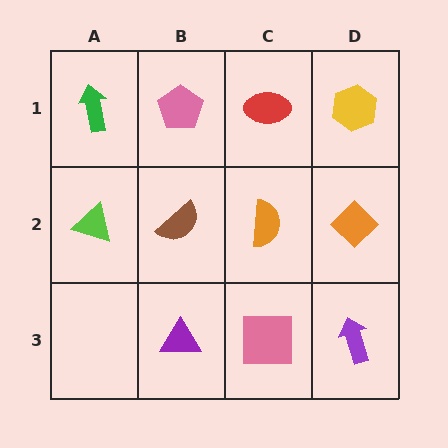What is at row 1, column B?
A pink pentagon.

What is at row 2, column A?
A lime triangle.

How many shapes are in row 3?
3 shapes.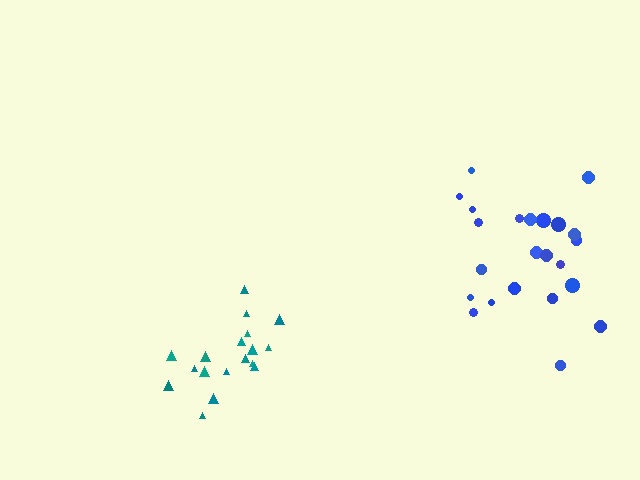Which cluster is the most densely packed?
Teal.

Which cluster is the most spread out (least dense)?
Blue.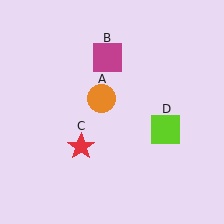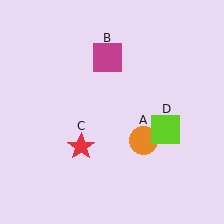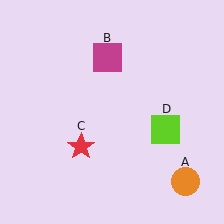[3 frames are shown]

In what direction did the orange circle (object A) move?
The orange circle (object A) moved down and to the right.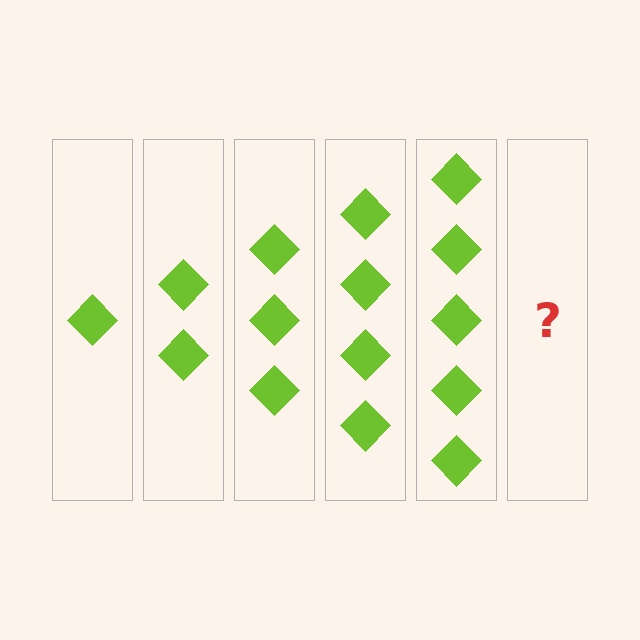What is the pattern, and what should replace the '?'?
The pattern is that each step adds one more diamond. The '?' should be 6 diamonds.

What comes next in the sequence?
The next element should be 6 diamonds.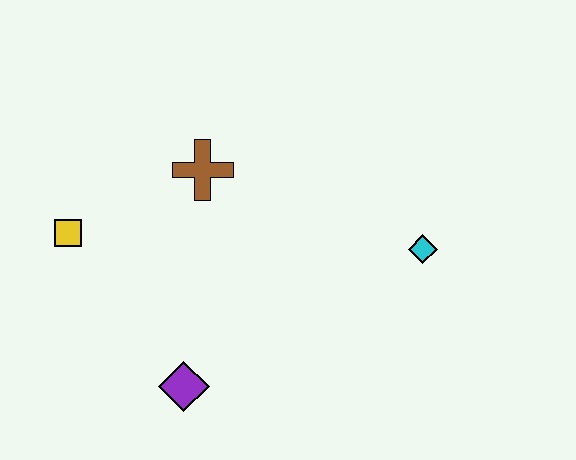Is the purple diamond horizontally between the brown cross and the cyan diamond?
No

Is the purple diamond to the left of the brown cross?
Yes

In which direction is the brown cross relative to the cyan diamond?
The brown cross is to the left of the cyan diamond.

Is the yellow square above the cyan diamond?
Yes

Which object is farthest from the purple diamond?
The cyan diamond is farthest from the purple diamond.